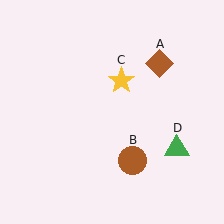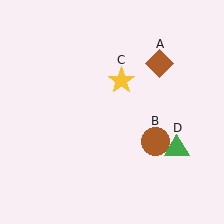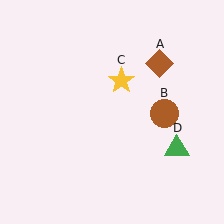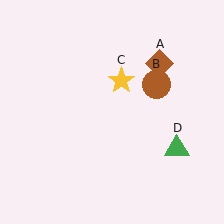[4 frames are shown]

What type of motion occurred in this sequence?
The brown circle (object B) rotated counterclockwise around the center of the scene.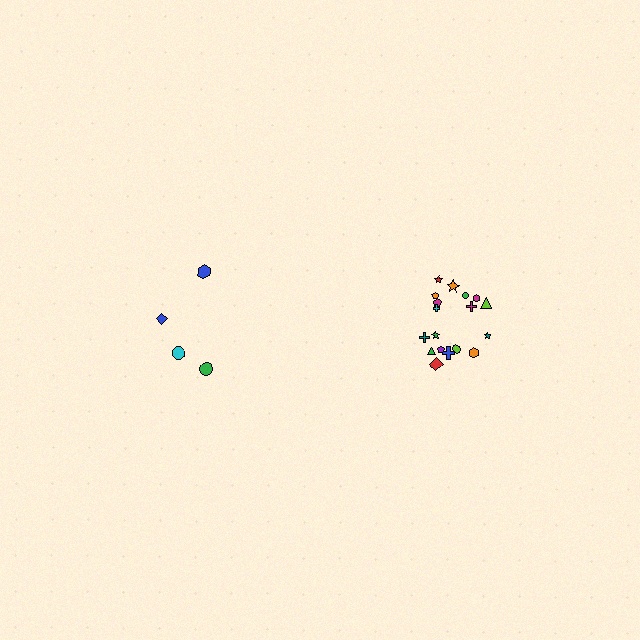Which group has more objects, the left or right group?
The right group.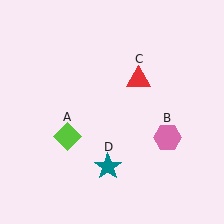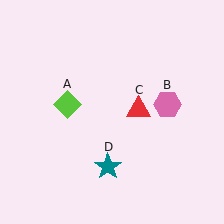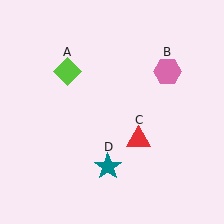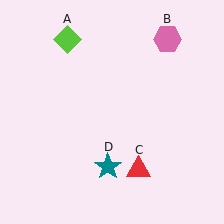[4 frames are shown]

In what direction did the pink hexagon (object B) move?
The pink hexagon (object B) moved up.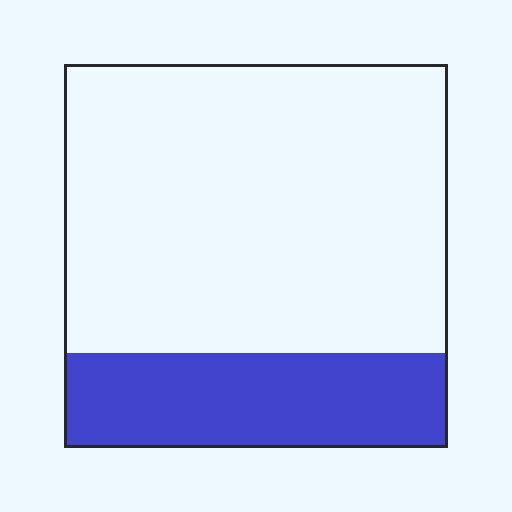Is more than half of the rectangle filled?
No.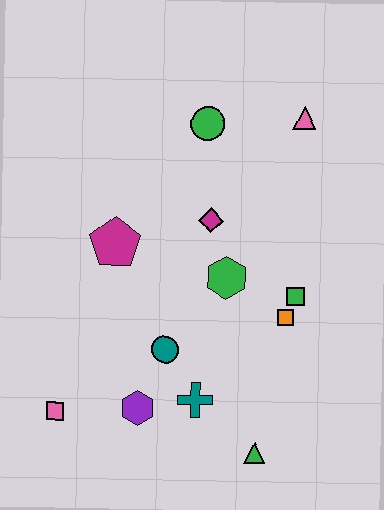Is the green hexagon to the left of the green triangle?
Yes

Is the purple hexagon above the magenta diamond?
No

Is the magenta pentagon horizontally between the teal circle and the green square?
No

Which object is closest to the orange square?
The green square is closest to the orange square.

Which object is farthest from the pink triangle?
The pink square is farthest from the pink triangle.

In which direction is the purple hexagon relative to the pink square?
The purple hexagon is to the right of the pink square.